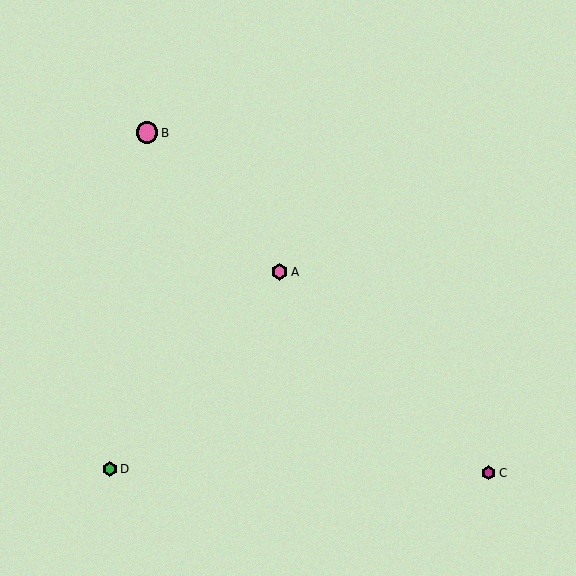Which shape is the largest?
The pink circle (labeled B) is the largest.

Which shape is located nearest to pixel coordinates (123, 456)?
The green hexagon (labeled D) at (110, 469) is nearest to that location.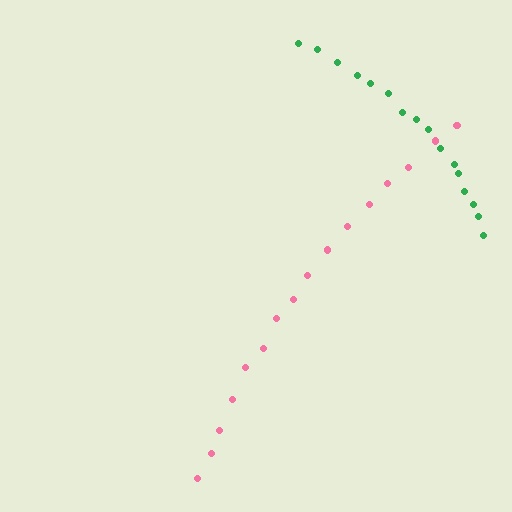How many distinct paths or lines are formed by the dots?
There are 2 distinct paths.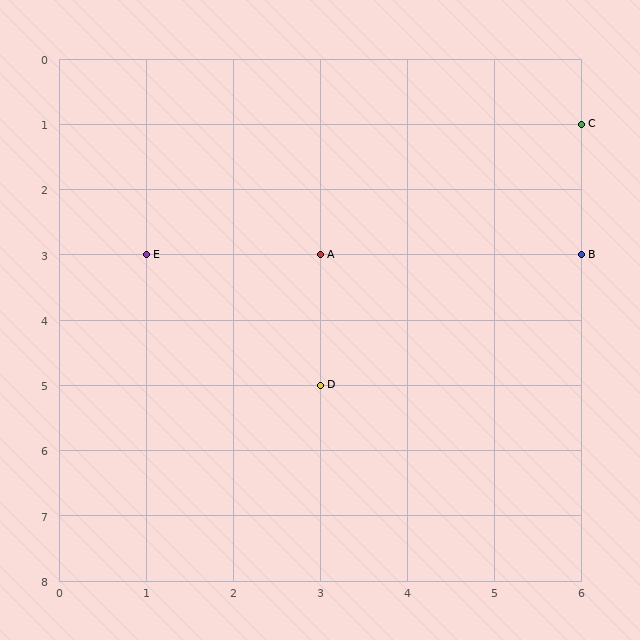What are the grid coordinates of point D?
Point D is at grid coordinates (3, 5).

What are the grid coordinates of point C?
Point C is at grid coordinates (6, 1).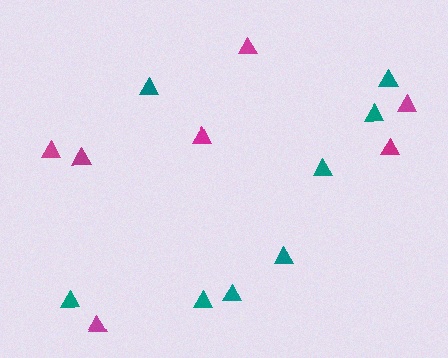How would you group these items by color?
There are 2 groups: one group of teal triangles (8) and one group of magenta triangles (7).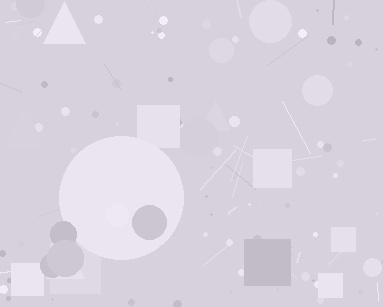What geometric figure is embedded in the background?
A circle is embedded in the background.